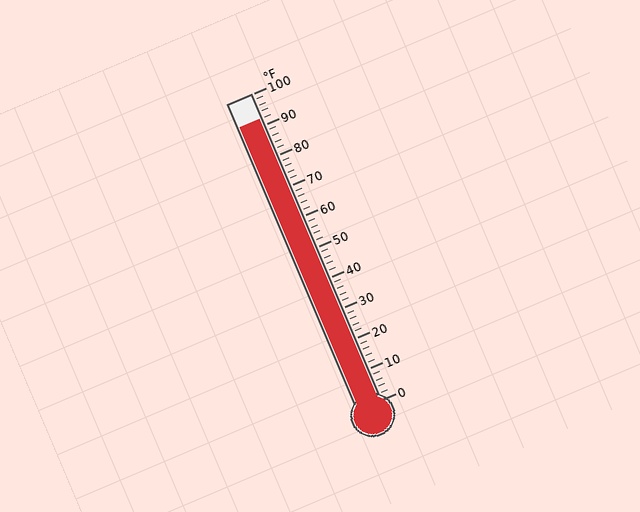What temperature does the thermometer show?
The thermometer shows approximately 92°F.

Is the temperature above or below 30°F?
The temperature is above 30°F.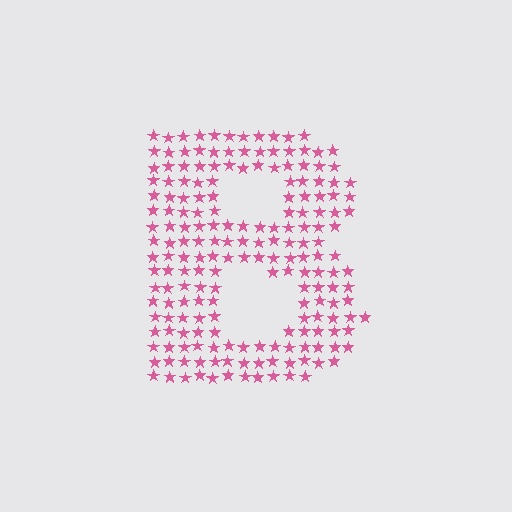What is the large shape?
The large shape is the letter B.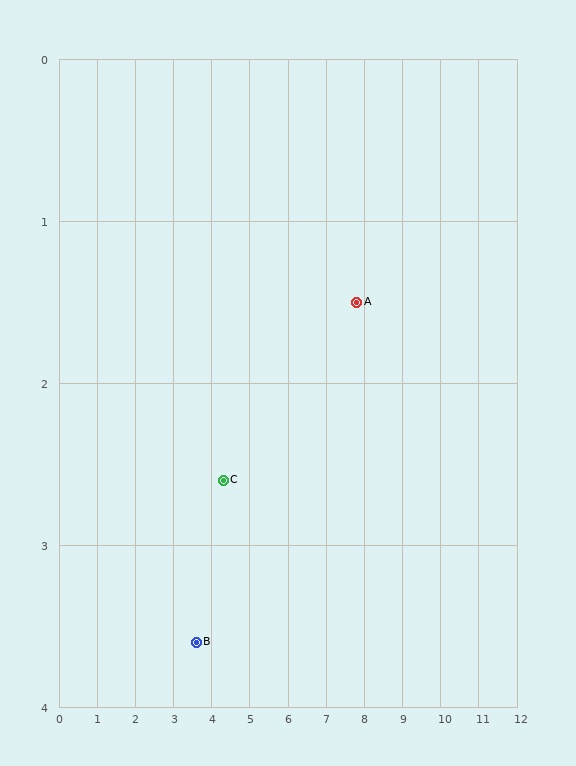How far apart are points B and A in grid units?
Points B and A are about 4.7 grid units apart.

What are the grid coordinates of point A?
Point A is at approximately (7.8, 1.5).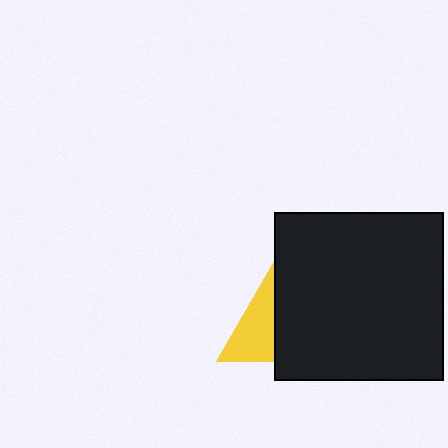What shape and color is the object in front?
The object in front is a black square.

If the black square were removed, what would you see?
You would see the complete yellow triangle.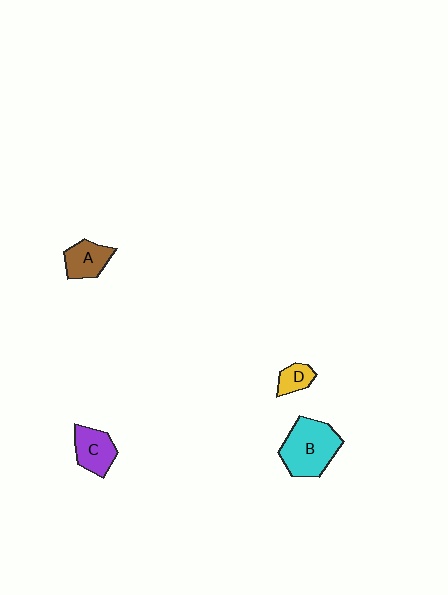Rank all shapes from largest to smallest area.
From largest to smallest: B (cyan), C (purple), A (brown), D (yellow).